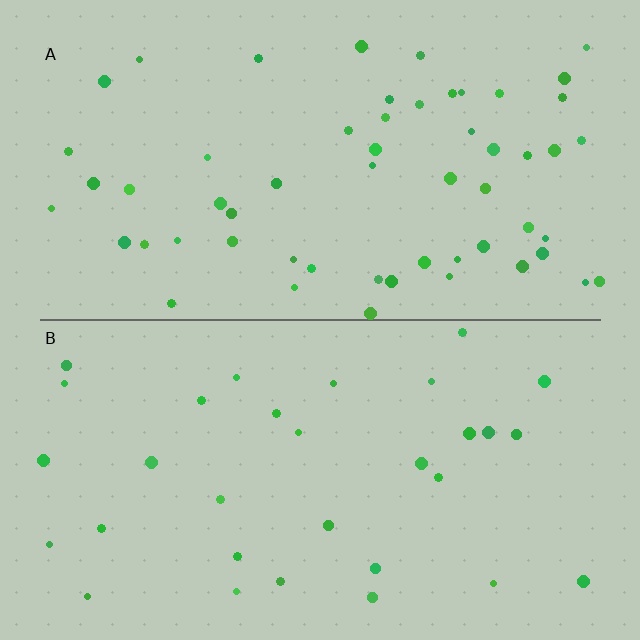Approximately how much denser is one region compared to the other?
Approximately 1.9× — region A over region B.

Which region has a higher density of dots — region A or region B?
A (the top).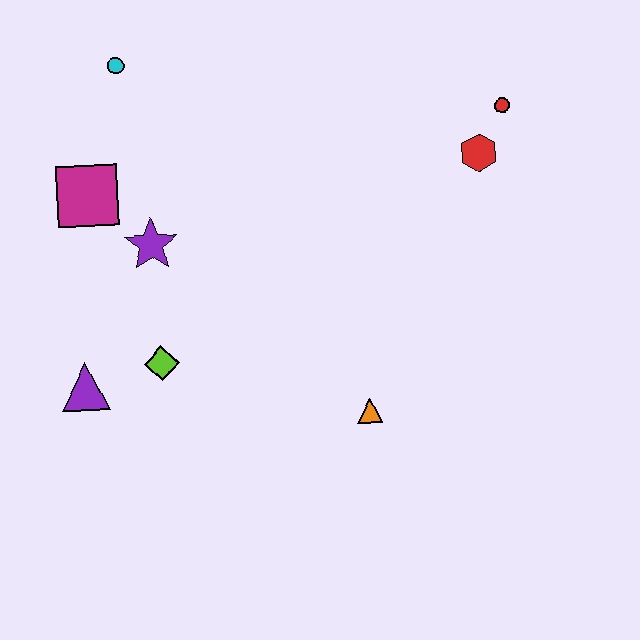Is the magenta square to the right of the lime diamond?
No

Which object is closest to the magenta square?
The purple star is closest to the magenta square.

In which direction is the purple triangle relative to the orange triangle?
The purple triangle is to the left of the orange triangle.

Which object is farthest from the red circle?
The purple triangle is farthest from the red circle.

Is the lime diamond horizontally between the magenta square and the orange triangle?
Yes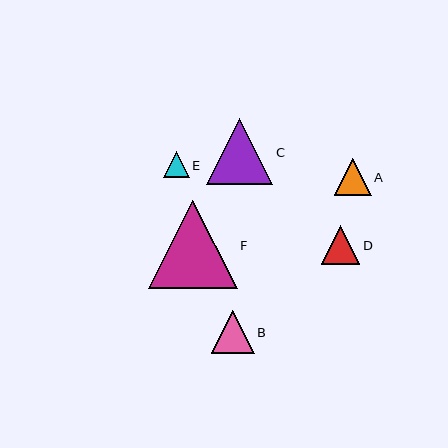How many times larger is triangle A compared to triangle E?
Triangle A is approximately 1.4 times the size of triangle E.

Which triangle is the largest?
Triangle F is the largest with a size of approximately 88 pixels.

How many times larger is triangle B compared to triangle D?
Triangle B is approximately 1.1 times the size of triangle D.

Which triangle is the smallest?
Triangle E is the smallest with a size of approximately 26 pixels.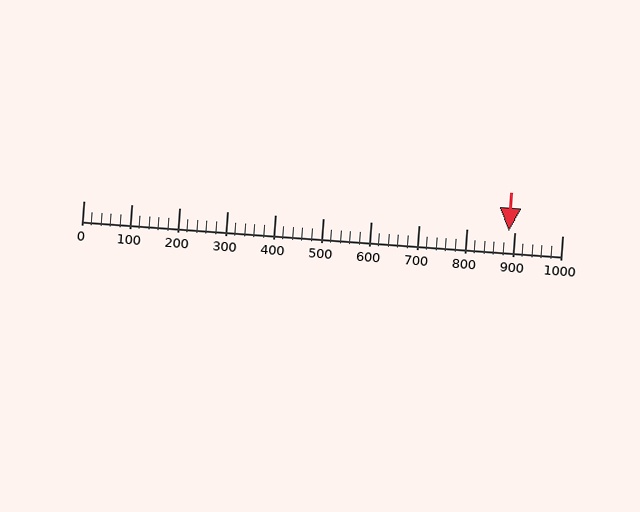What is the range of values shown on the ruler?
The ruler shows values from 0 to 1000.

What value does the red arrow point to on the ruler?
The red arrow points to approximately 890.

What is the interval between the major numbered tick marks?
The major tick marks are spaced 100 units apart.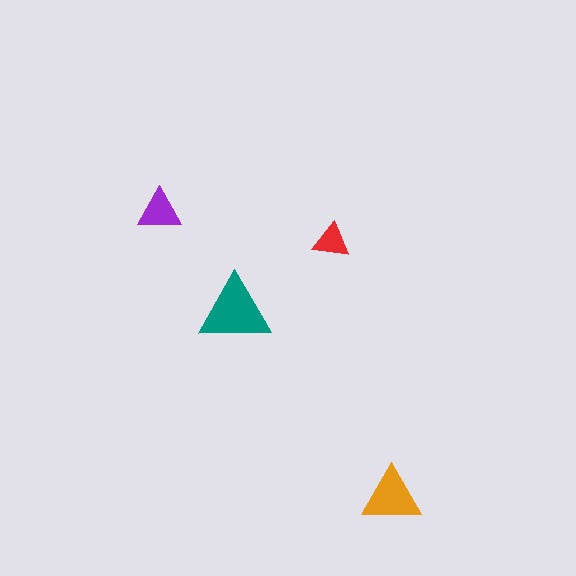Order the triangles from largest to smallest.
the teal one, the orange one, the purple one, the red one.